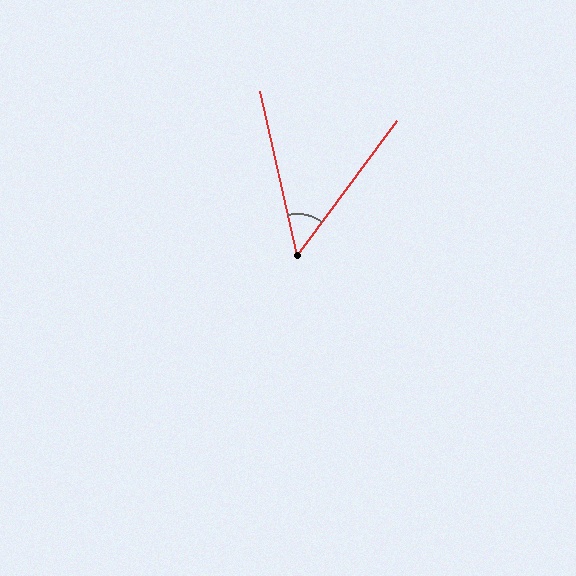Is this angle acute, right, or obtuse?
It is acute.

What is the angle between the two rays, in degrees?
Approximately 49 degrees.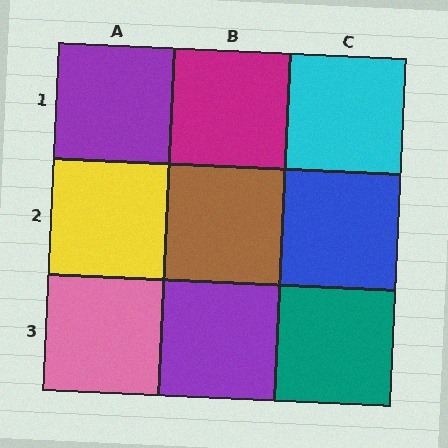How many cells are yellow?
1 cell is yellow.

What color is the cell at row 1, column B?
Magenta.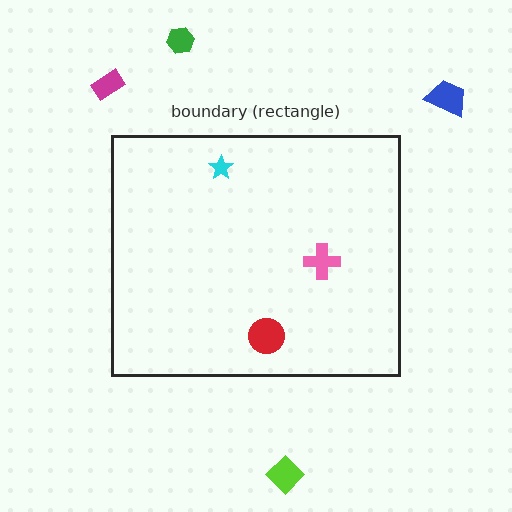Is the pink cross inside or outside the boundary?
Inside.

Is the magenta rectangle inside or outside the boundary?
Outside.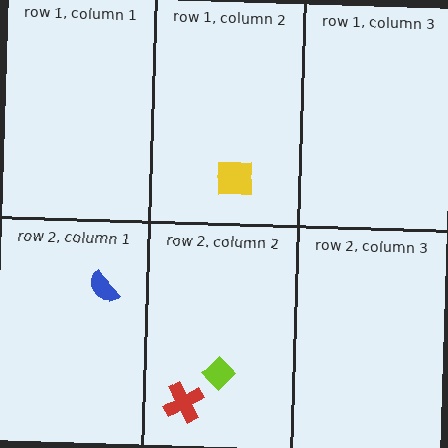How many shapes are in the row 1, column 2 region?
1.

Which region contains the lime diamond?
The row 2, column 2 region.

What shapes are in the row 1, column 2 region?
The yellow square.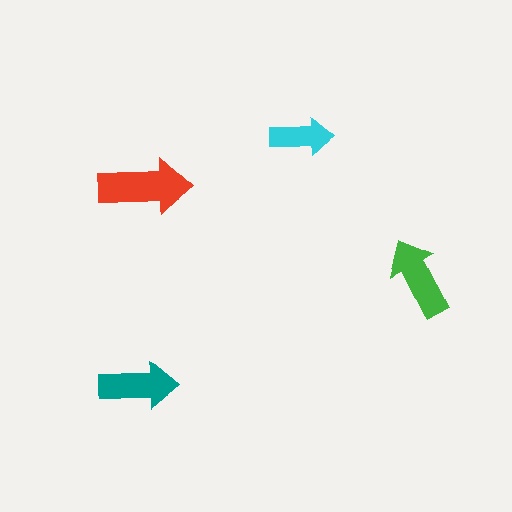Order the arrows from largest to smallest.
the red one, the green one, the teal one, the cyan one.